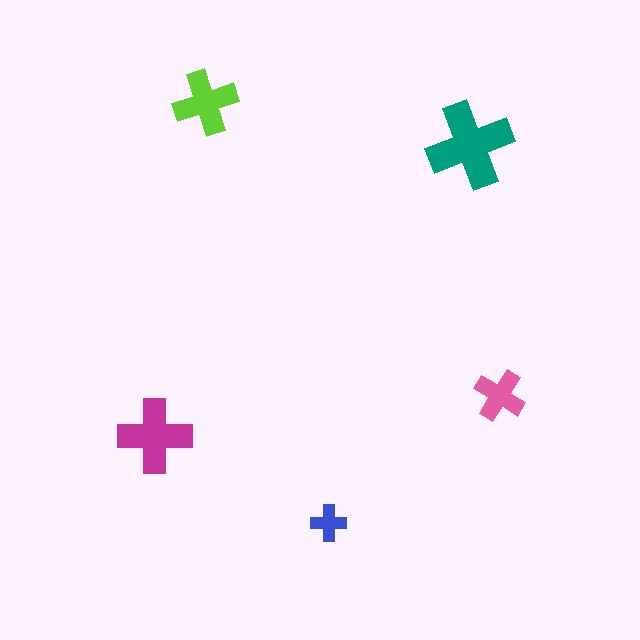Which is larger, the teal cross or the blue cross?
The teal one.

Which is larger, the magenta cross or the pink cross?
The magenta one.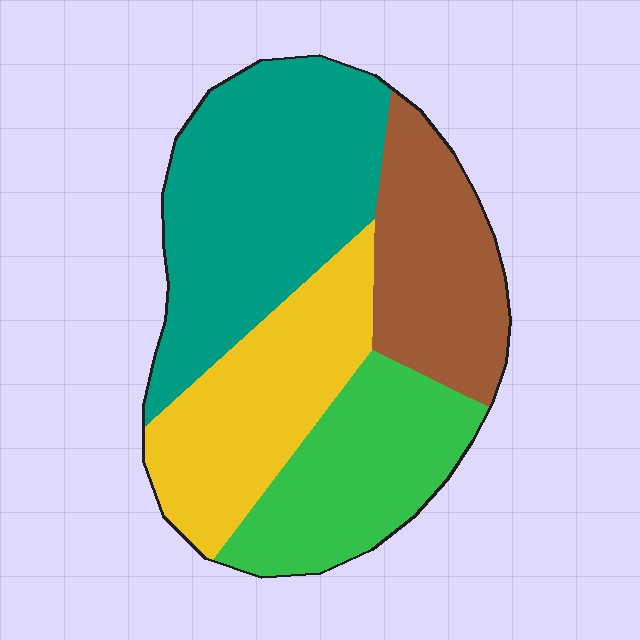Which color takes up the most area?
Teal, at roughly 35%.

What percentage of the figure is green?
Green covers roughly 20% of the figure.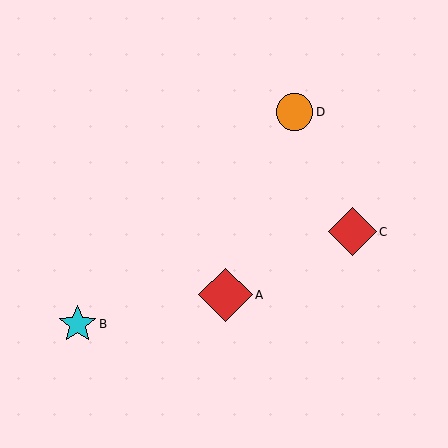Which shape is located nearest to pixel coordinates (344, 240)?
The red diamond (labeled C) at (353, 232) is nearest to that location.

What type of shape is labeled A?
Shape A is a red diamond.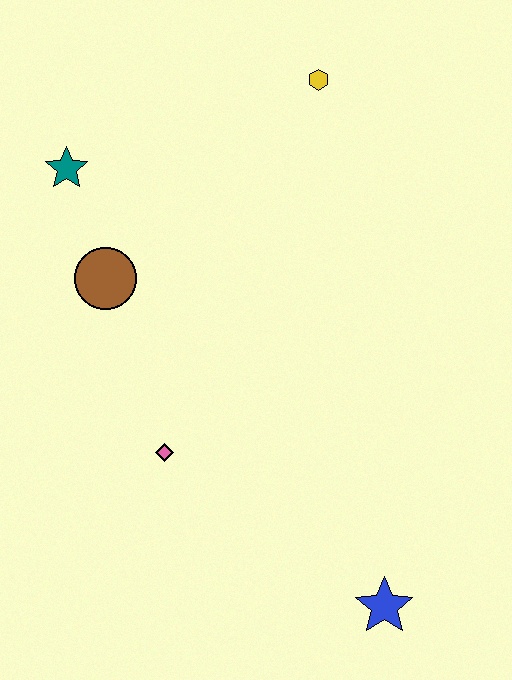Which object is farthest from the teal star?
The blue star is farthest from the teal star.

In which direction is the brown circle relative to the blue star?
The brown circle is above the blue star.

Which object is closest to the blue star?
The pink diamond is closest to the blue star.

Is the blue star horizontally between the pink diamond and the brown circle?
No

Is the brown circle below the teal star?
Yes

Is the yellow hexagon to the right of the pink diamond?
Yes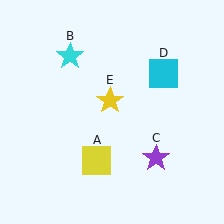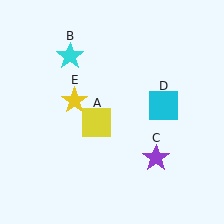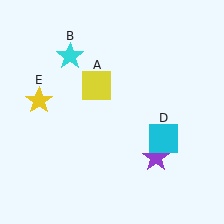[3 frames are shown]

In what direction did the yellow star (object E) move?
The yellow star (object E) moved left.